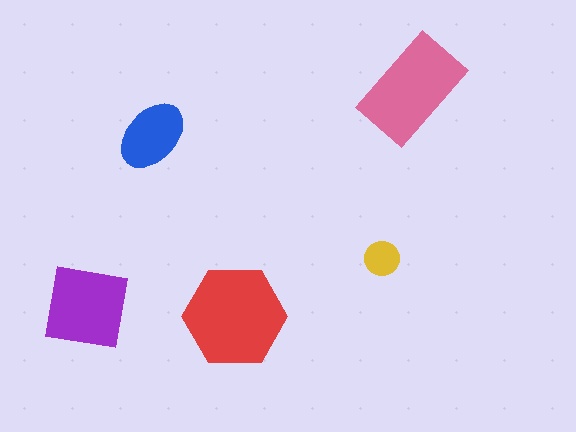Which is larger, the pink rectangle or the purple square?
The pink rectangle.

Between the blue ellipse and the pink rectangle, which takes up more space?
The pink rectangle.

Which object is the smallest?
The yellow circle.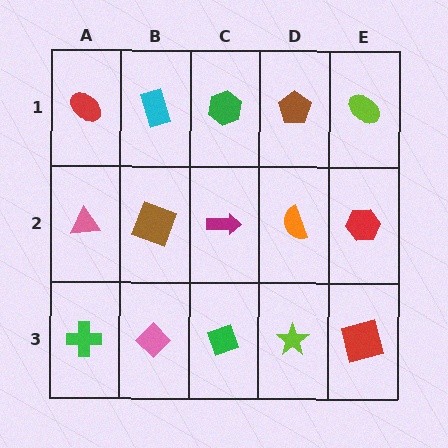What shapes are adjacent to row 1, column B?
A brown square (row 2, column B), a red ellipse (row 1, column A), a green hexagon (row 1, column C).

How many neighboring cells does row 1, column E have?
2.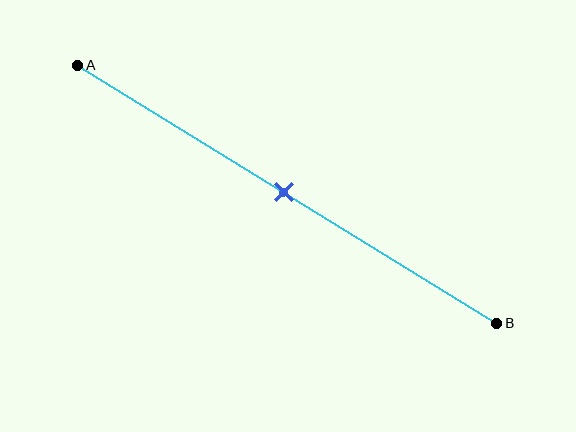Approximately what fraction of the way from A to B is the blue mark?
The blue mark is approximately 50% of the way from A to B.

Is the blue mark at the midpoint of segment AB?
Yes, the mark is approximately at the midpoint.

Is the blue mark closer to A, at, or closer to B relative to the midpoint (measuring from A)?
The blue mark is approximately at the midpoint of segment AB.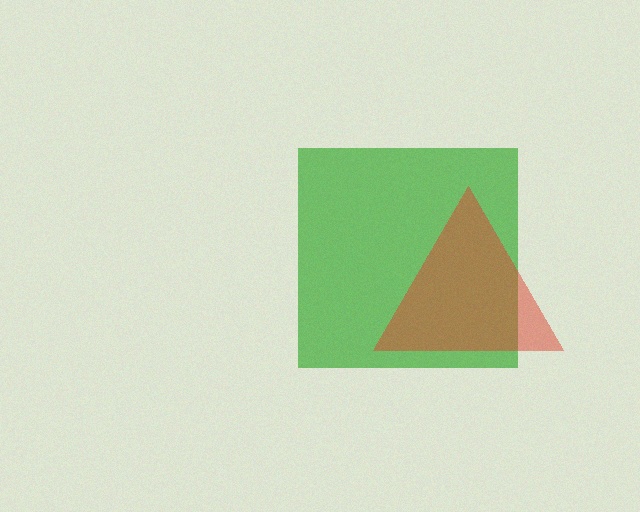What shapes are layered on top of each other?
The layered shapes are: a green square, a red triangle.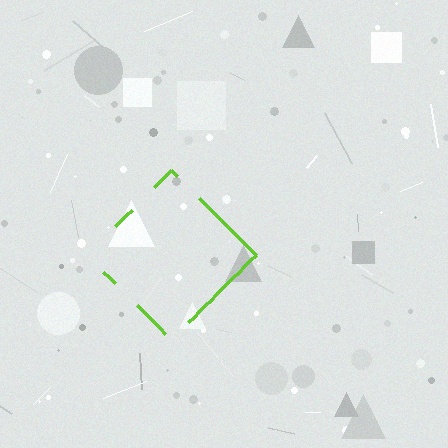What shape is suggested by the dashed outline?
The dashed outline suggests a diamond.